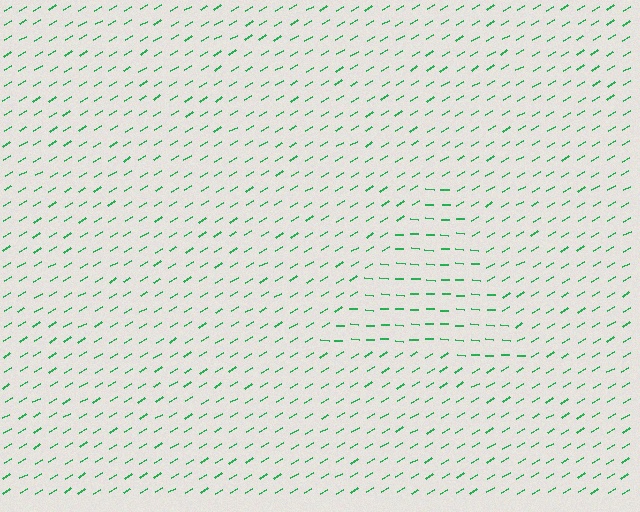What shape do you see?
I see a triangle.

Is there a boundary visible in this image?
Yes, there is a texture boundary formed by a change in line orientation.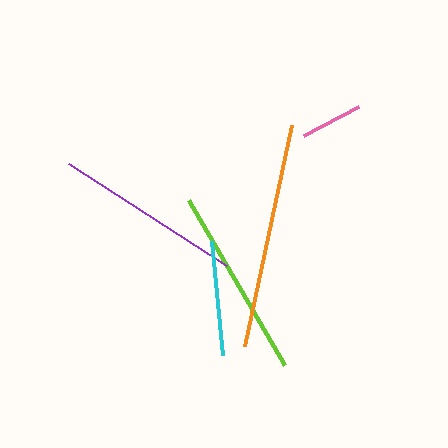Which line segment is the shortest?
The pink line is the shortest at approximately 63 pixels.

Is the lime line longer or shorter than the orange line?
The orange line is longer than the lime line.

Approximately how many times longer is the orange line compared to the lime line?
The orange line is approximately 1.2 times the length of the lime line.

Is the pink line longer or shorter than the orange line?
The orange line is longer than the pink line.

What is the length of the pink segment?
The pink segment is approximately 63 pixels long.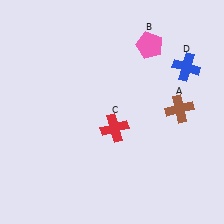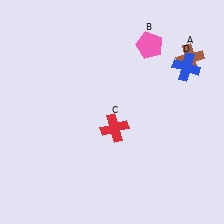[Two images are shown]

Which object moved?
The brown cross (A) moved up.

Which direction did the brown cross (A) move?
The brown cross (A) moved up.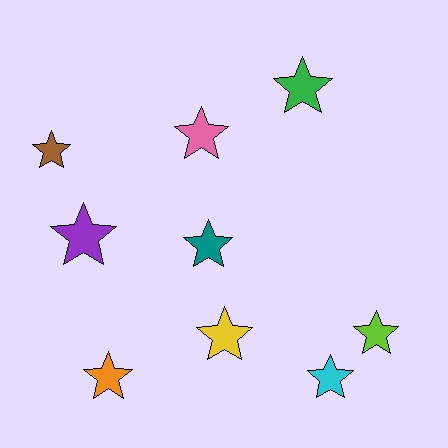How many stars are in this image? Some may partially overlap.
There are 9 stars.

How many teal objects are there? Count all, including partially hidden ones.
There is 1 teal object.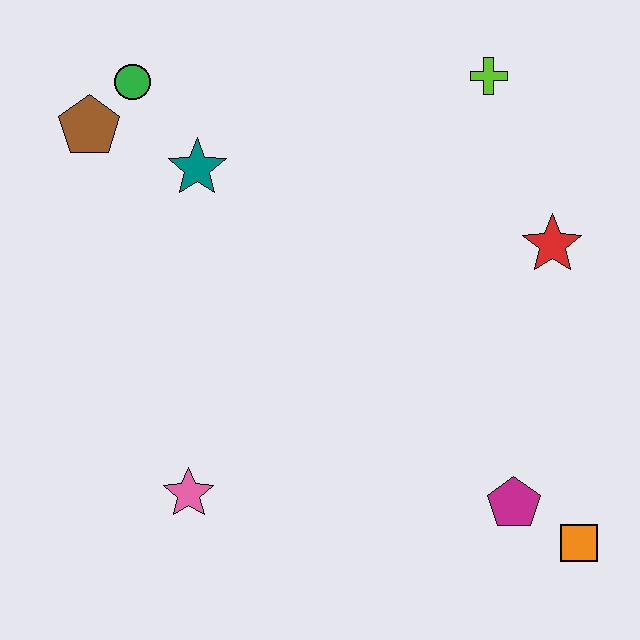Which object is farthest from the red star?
The brown pentagon is farthest from the red star.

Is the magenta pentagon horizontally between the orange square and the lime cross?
Yes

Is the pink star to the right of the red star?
No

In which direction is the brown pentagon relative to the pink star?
The brown pentagon is above the pink star.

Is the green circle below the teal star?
No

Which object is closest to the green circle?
The brown pentagon is closest to the green circle.